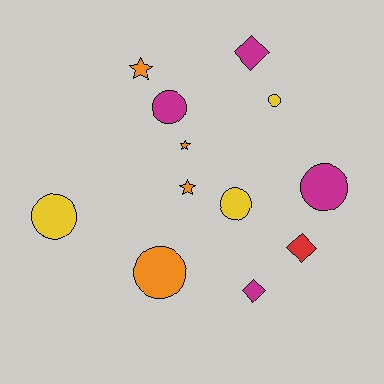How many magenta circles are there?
There are 2 magenta circles.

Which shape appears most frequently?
Circle, with 6 objects.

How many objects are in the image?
There are 12 objects.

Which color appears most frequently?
Magenta, with 4 objects.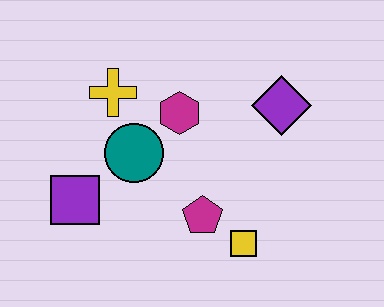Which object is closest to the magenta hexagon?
The teal circle is closest to the magenta hexagon.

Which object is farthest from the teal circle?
The purple diamond is farthest from the teal circle.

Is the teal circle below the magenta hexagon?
Yes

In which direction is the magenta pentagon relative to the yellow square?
The magenta pentagon is to the left of the yellow square.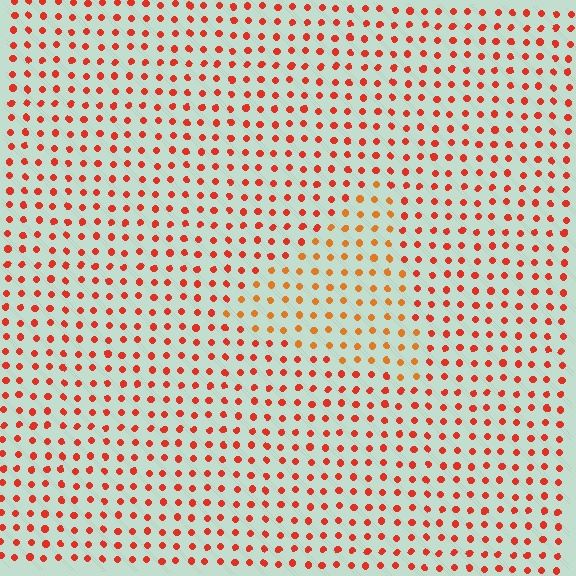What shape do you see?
I see a triangle.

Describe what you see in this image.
The image is filled with small red elements in a uniform arrangement. A triangle-shaped region is visible where the elements are tinted to a slightly different hue, forming a subtle color boundary.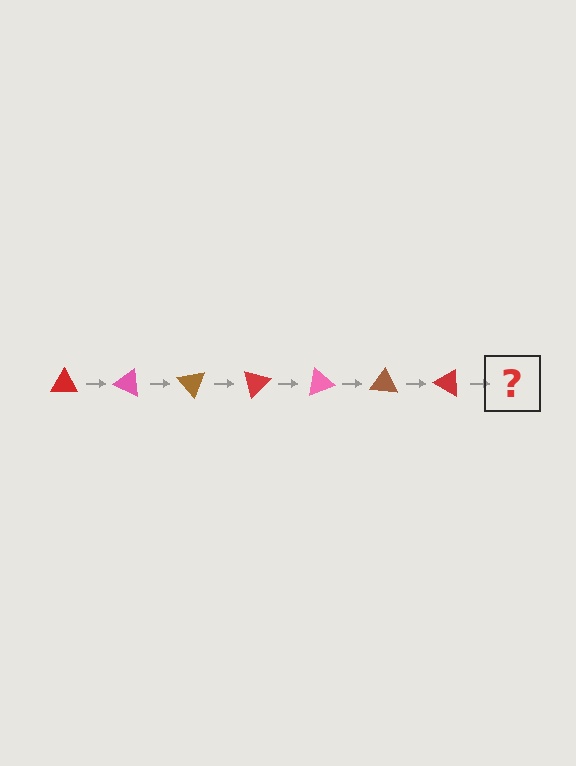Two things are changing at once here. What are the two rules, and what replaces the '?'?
The two rules are that it rotates 25 degrees each step and the color cycles through red, pink, and brown. The '?' should be a pink triangle, rotated 175 degrees from the start.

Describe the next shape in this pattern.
It should be a pink triangle, rotated 175 degrees from the start.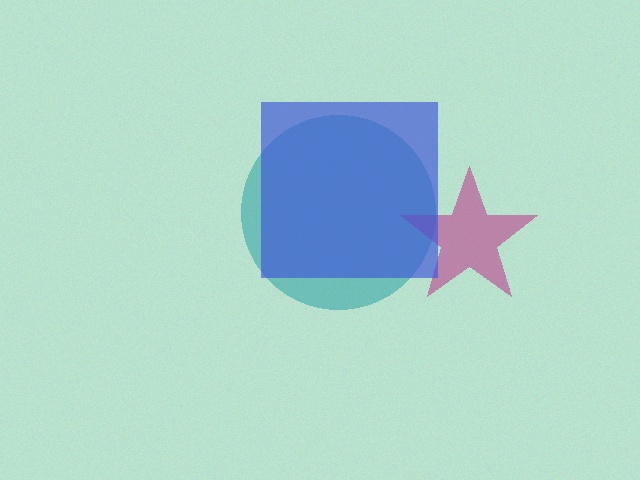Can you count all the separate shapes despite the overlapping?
Yes, there are 3 separate shapes.